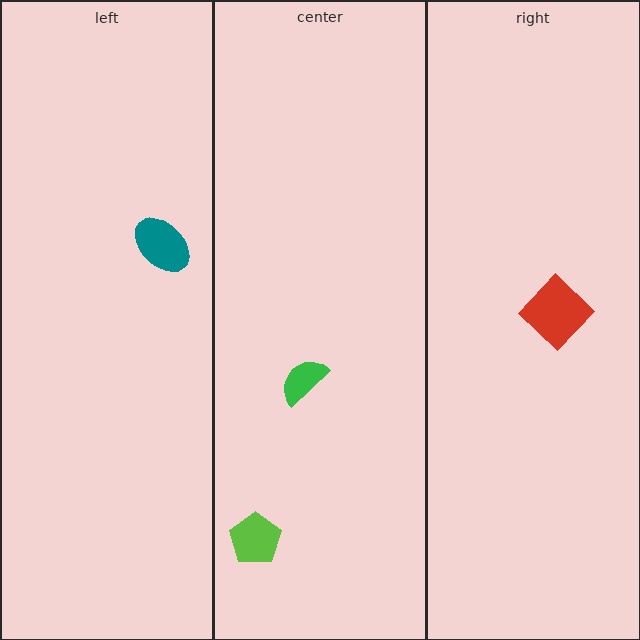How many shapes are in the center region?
2.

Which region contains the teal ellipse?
The left region.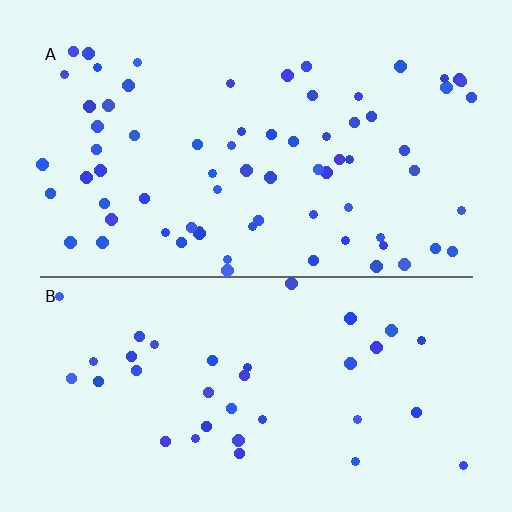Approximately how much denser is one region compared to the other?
Approximately 2.0× — region A over region B.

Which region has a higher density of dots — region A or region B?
A (the top).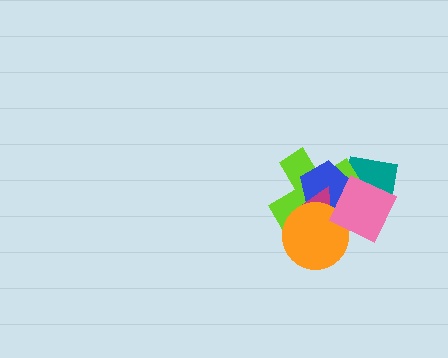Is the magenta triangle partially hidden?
Yes, it is partially covered by another shape.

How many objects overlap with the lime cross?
5 objects overlap with the lime cross.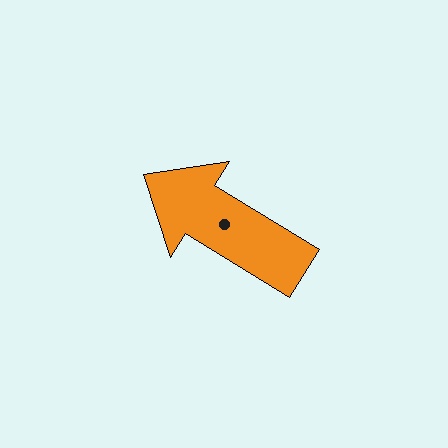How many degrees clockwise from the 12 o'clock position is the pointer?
Approximately 302 degrees.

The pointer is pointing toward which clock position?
Roughly 10 o'clock.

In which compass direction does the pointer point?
Northwest.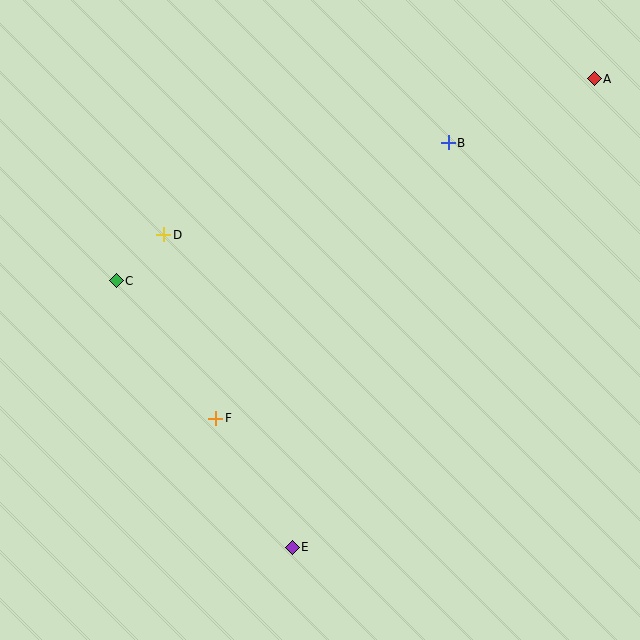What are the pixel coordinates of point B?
Point B is at (448, 143).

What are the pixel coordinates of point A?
Point A is at (594, 79).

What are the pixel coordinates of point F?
Point F is at (216, 418).